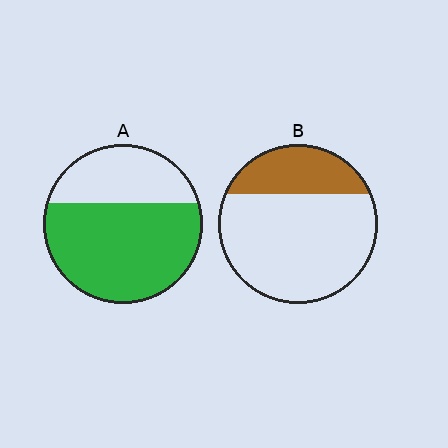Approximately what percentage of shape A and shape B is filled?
A is approximately 65% and B is approximately 25%.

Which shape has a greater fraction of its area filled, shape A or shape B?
Shape A.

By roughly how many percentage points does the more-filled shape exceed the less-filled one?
By roughly 40 percentage points (A over B).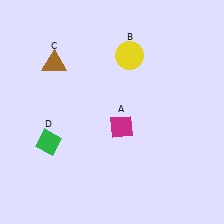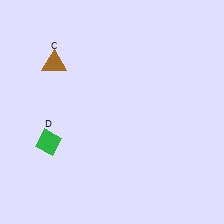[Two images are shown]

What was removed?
The yellow circle (B), the magenta diamond (A) were removed in Image 2.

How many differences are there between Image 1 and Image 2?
There are 2 differences between the two images.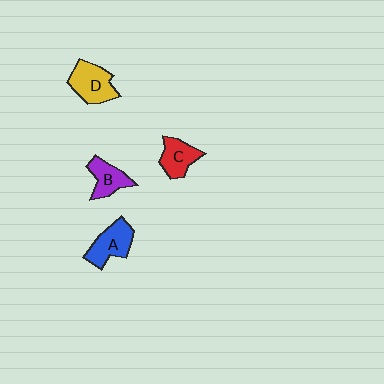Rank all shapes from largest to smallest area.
From largest to smallest: D (yellow), A (blue), C (red), B (purple).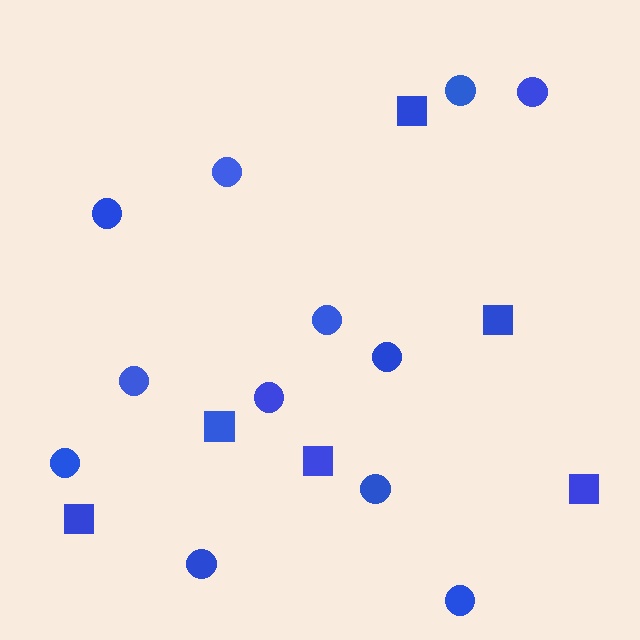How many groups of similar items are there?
There are 2 groups: one group of circles (12) and one group of squares (6).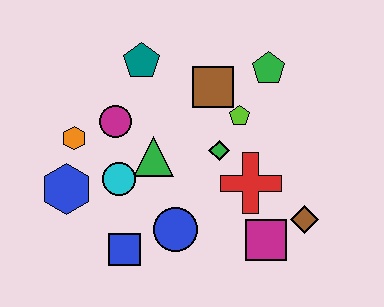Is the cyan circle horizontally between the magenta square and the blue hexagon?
Yes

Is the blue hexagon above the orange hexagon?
No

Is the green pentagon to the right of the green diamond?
Yes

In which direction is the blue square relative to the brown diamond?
The blue square is to the left of the brown diamond.